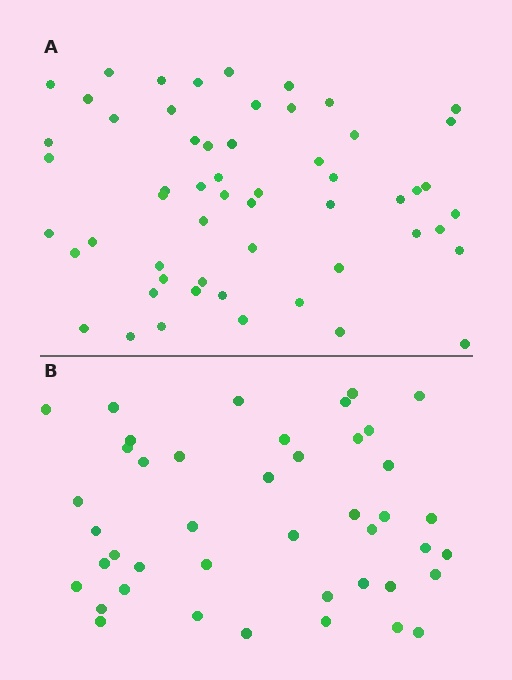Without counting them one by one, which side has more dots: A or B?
Region A (the top region) has more dots.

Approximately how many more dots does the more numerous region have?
Region A has approximately 15 more dots than region B.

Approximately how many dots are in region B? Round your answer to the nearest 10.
About 40 dots. (The exact count is 43, which rounds to 40.)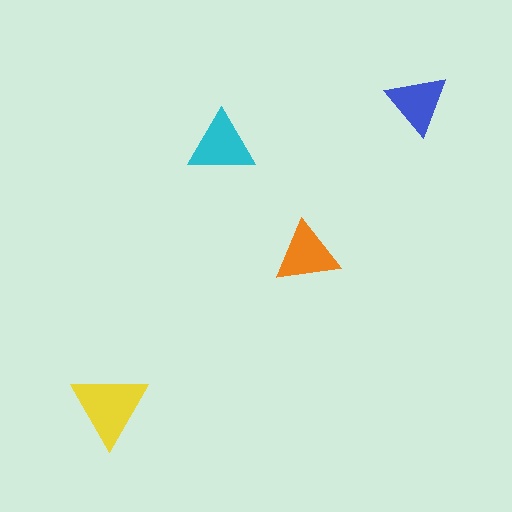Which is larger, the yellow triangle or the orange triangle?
The yellow one.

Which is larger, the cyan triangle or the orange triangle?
The cyan one.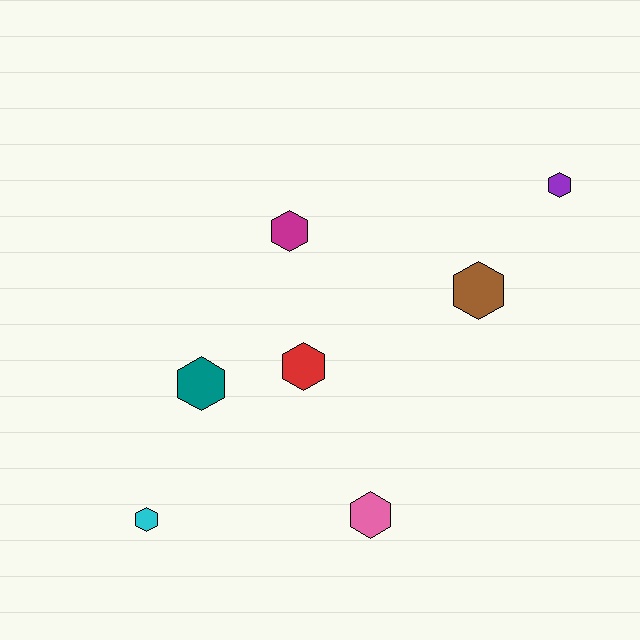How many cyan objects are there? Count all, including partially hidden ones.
There is 1 cyan object.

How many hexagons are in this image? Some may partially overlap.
There are 7 hexagons.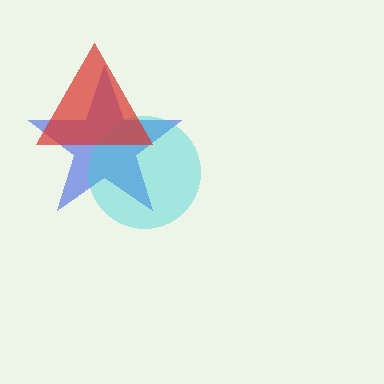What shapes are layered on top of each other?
The layered shapes are: a blue star, a cyan circle, a red triangle.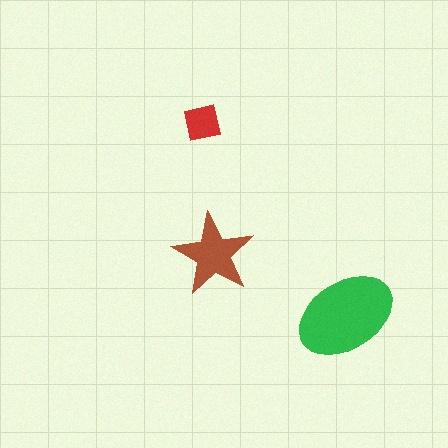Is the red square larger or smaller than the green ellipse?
Smaller.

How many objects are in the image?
There are 3 objects in the image.